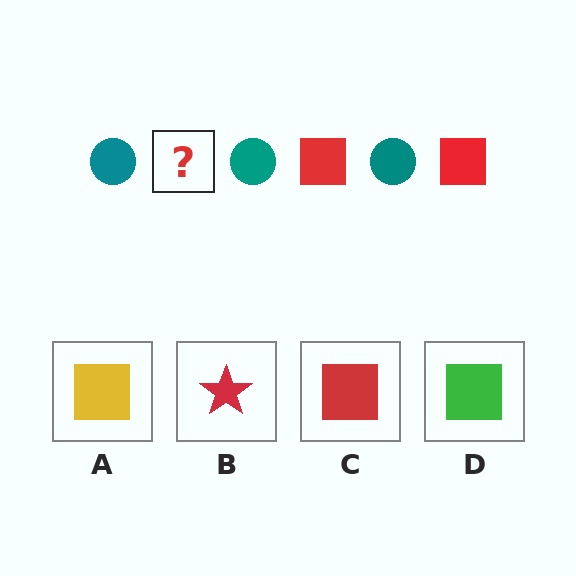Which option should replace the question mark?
Option C.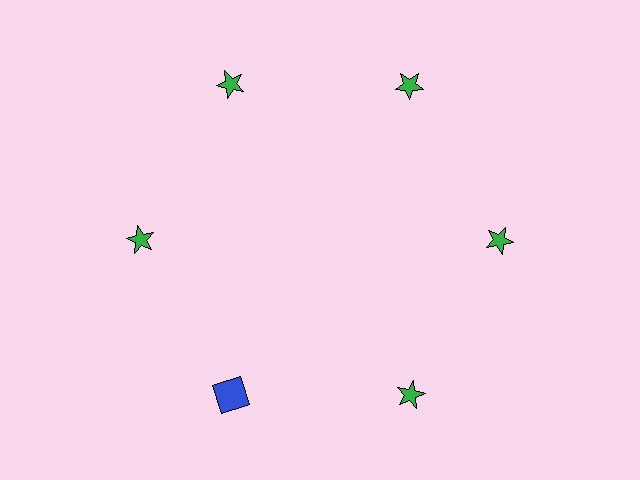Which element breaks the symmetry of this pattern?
The blue square at roughly the 7 o'clock position breaks the symmetry. All other shapes are green stars.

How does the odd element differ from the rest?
It differs in both color (blue instead of green) and shape (square instead of star).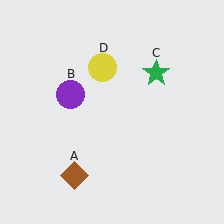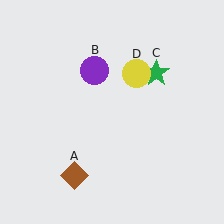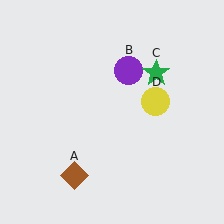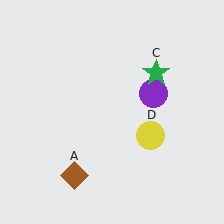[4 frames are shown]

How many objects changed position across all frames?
2 objects changed position: purple circle (object B), yellow circle (object D).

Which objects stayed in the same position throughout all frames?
Brown diamond (object A) and green star (object C) remained stationary.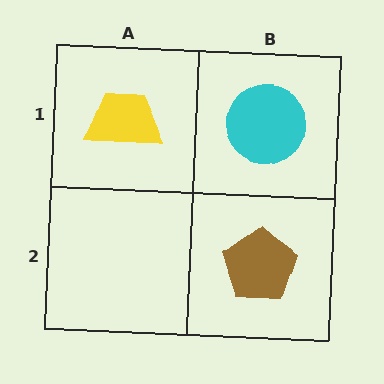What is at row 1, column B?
A cyan circle.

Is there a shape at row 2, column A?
No, that cell is empty.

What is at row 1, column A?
A yellow trapezoid.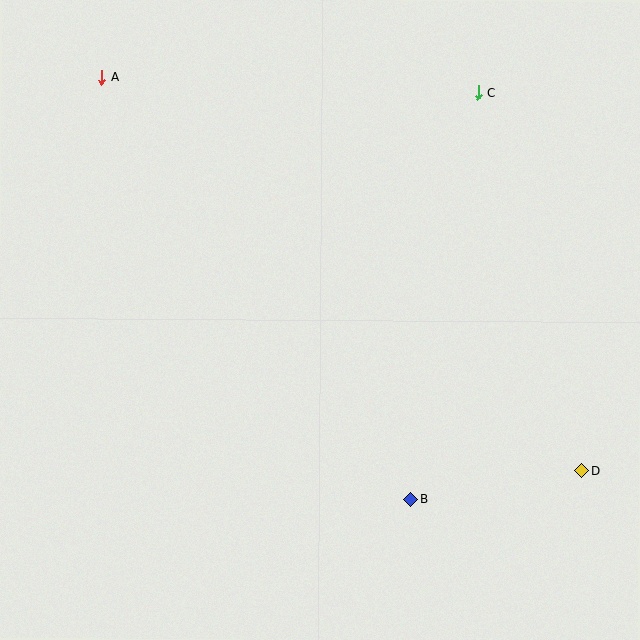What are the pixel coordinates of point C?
Point C is at (478, 93).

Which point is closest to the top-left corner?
Point A is closest to the top-left corner.